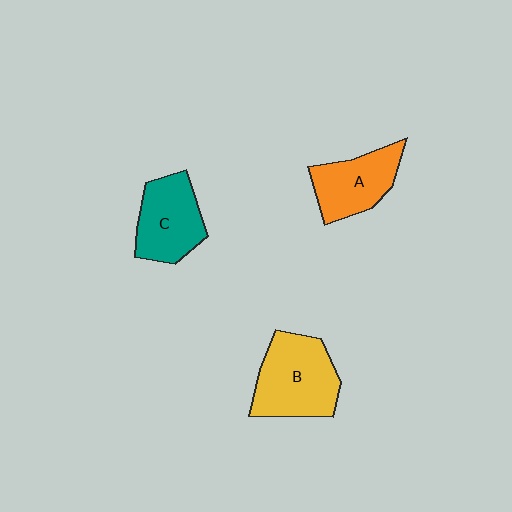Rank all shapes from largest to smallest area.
From largest to smallest: B (yellow), C (teal), A (orange).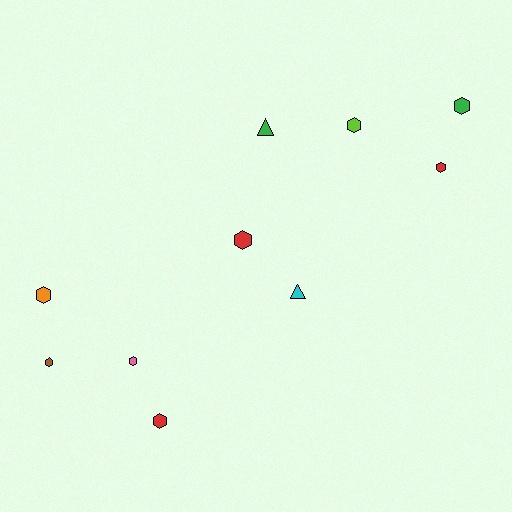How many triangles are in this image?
There are 2 triangles.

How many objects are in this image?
There are 10 objects.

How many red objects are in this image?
There are 3 red objects.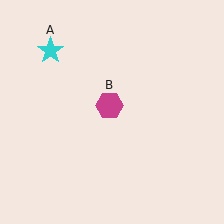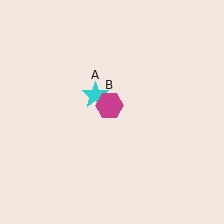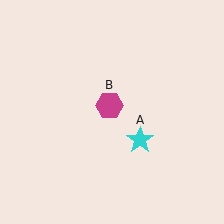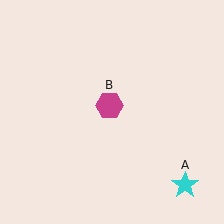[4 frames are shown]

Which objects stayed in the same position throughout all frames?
Magenta hexagon (object B) remained stationary.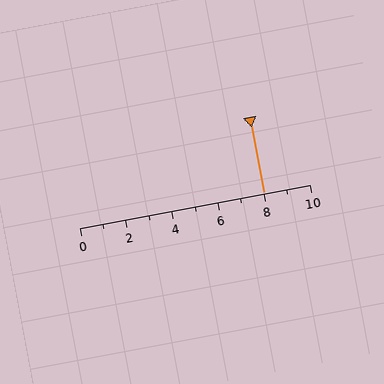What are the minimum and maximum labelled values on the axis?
The axis runs from 0 to 10.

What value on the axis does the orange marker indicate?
The marker indicates approximately 8.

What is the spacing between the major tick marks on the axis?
The major ticks are spaced 2 apart.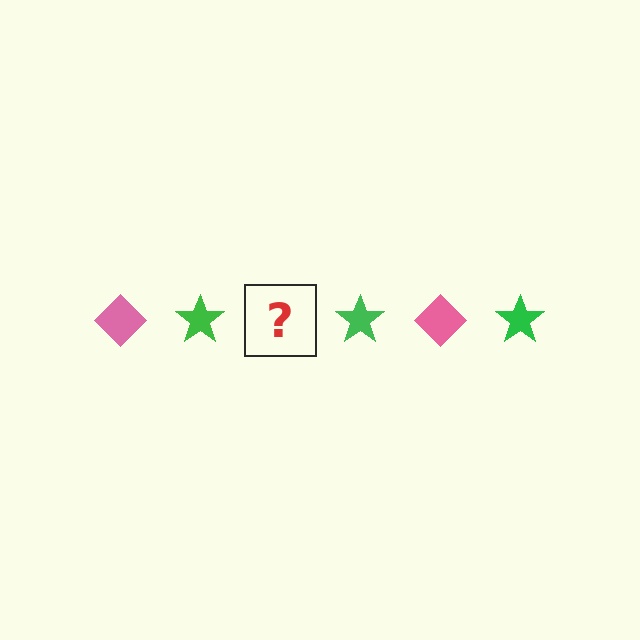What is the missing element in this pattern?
The missing element is a pink diamond.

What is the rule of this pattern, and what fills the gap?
The rule is that the pattern alternates between pink diamond and green star. The gap should be filled with a pink diamond.